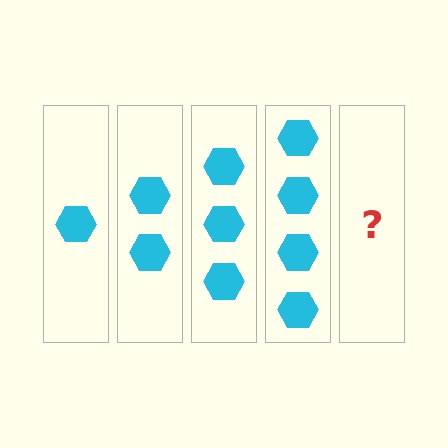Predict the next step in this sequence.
The next step is 5 hexagons.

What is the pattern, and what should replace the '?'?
The pattern is that each step adds one more hexagon. The '?' should be 5 hexagons.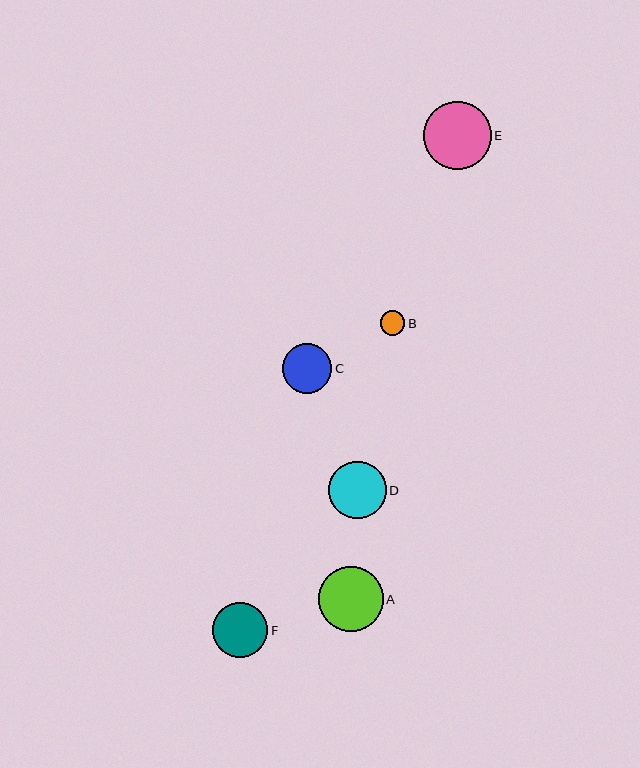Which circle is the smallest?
Circle B is the smallest with a size of approximately 25 pixels.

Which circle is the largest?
Circle E is the largest with a size of approximately 68 pixels.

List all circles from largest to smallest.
From largest to smallest: E, A, D, F, C, B.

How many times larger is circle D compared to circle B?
Circle D is approximately 2.3 times the size of circle B.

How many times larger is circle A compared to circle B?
Circle A is approximately 2.6 times the size of circle B.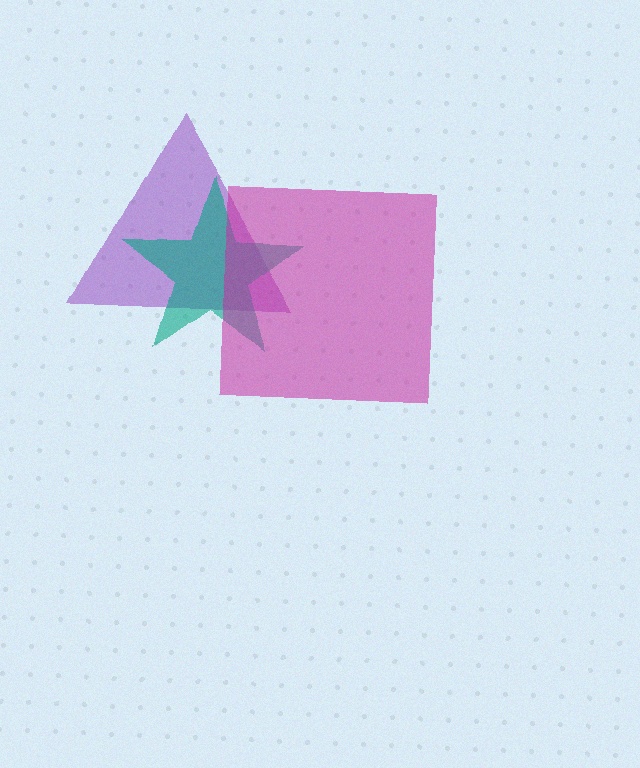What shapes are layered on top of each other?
The layered shapes are: a purple triangle, a teal star, a magenta square.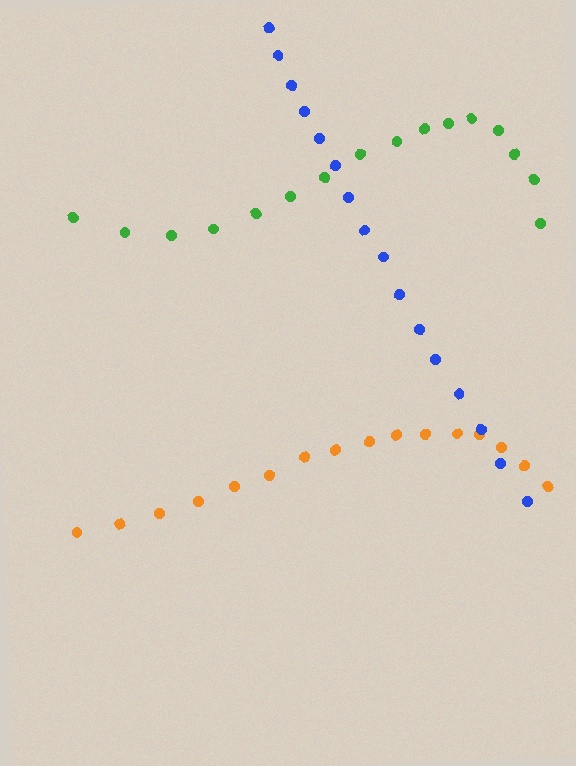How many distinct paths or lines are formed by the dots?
There are 3 distinct paths.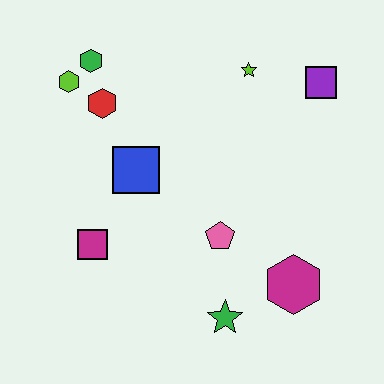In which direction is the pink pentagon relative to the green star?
The pink pentagon is above the green star.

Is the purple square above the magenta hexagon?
Yes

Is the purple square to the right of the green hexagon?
Yes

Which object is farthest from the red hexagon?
The magenta hexagon is farthest from the red hexagon.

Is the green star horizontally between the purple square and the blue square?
Yes